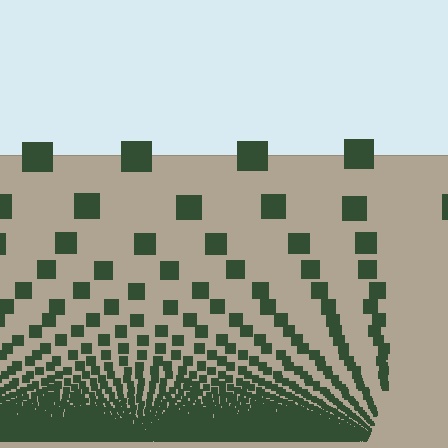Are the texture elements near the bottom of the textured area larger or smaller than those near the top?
Smaller. The gradient is inverted — elements near the bottom are smaller and denser.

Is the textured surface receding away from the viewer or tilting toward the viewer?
The surface appears to tilt toward the viewer. Texture elements get larger and sparser toward the top.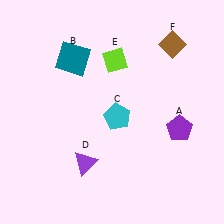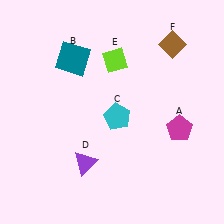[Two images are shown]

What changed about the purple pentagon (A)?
In Image 1, A is purple. In Image 2, it changed to magenta.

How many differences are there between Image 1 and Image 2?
There is 1 difference between the two images.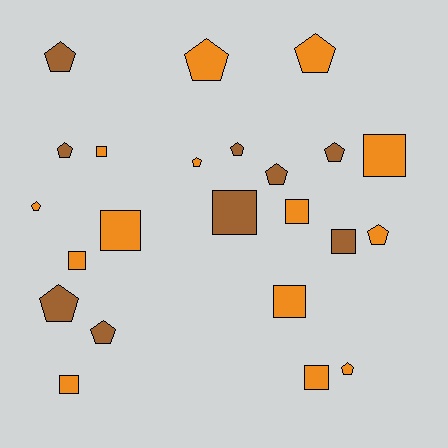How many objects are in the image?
There are 23 objects.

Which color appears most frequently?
Orange, with 14 objects.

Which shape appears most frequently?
Pentagon, with 13 objects.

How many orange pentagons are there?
There are 6 orange pentagons.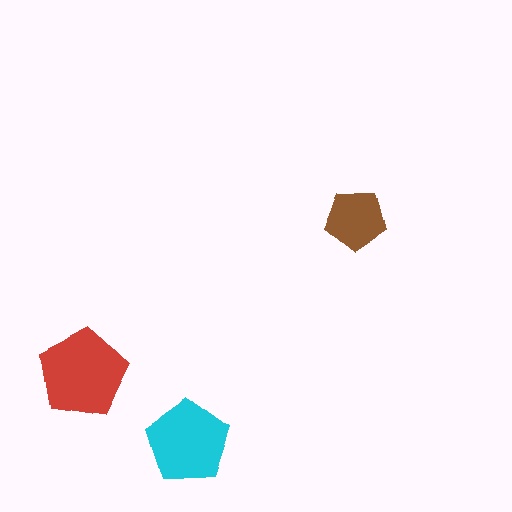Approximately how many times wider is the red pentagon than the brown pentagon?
About 1.5 times wider.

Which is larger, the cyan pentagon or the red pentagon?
The red one.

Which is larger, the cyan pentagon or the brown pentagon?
The cyan one.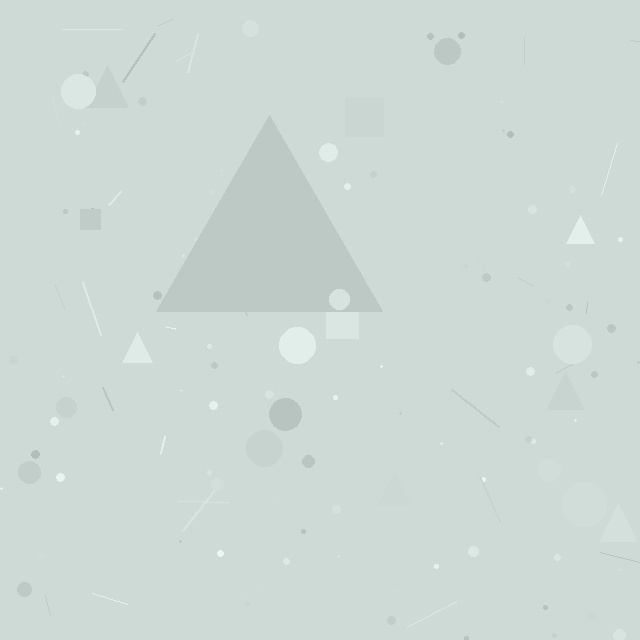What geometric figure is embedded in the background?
A triangle is embedded in the background.